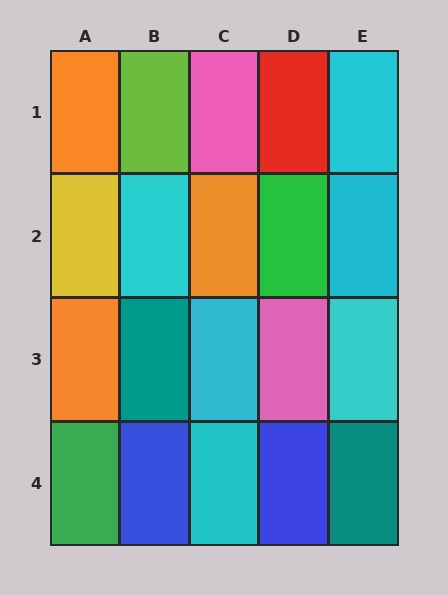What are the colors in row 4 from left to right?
Green, blue, cyan, blue, teal.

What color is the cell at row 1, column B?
Lime.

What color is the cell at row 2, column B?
Cyan.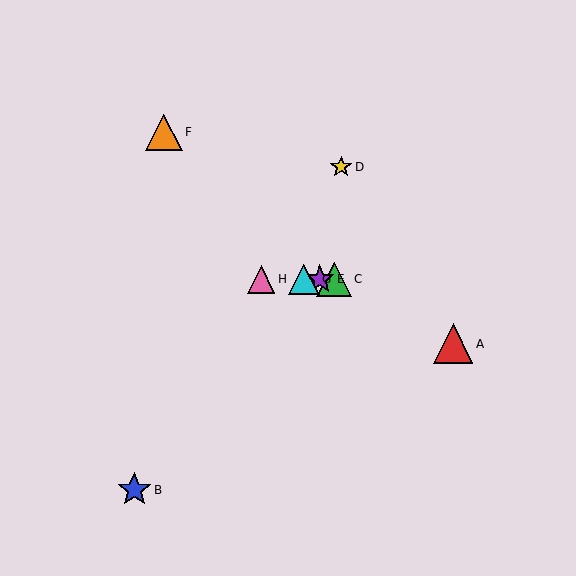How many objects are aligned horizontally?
4 objects (C, E, G, H) are aligned horizontally.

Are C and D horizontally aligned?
No, C is at y≈279 and D is at y≈167.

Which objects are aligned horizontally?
Objects C, E, G, H are aligned horizontally.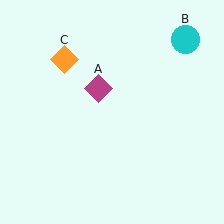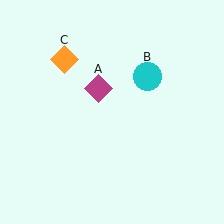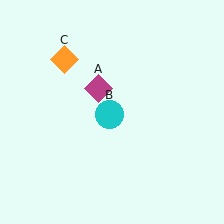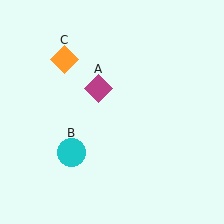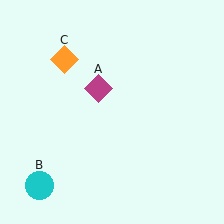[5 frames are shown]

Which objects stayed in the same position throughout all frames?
Magenta diamond (object A) and orange diamond (object C) remained stationary.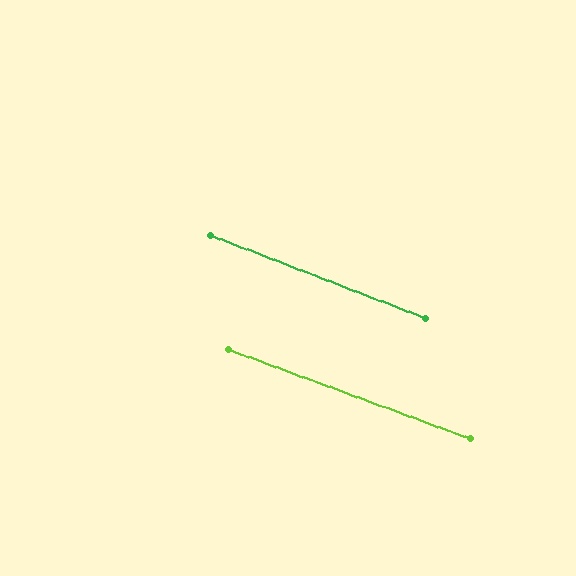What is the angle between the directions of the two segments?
Approximately 1 degree.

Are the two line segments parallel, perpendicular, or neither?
Parallel — their directions differ by only 1.0°.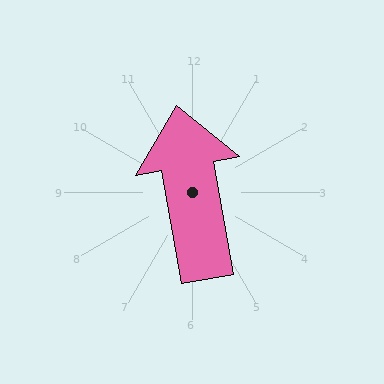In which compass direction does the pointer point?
North.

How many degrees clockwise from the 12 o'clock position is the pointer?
Approximately 350 degrees.